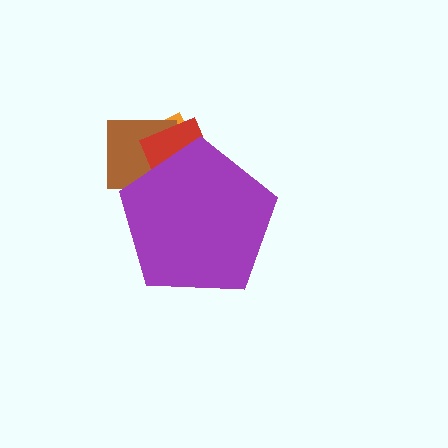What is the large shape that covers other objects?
A purple pentagon.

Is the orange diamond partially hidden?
Yes, the orange diamond is partially hidden behind the purple pentagon.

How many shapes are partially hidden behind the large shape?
3 shapes are partially hidden.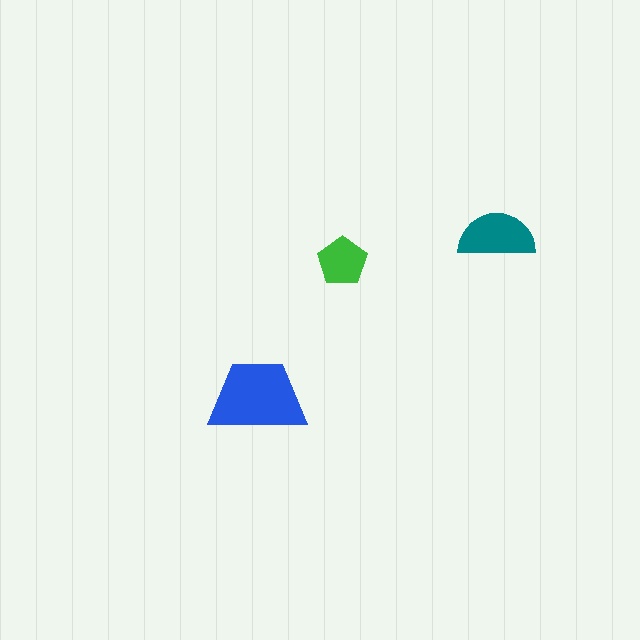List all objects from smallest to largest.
The green pentagon, the teal semicircle, the blue trapezoid.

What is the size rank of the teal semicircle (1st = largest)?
2nd.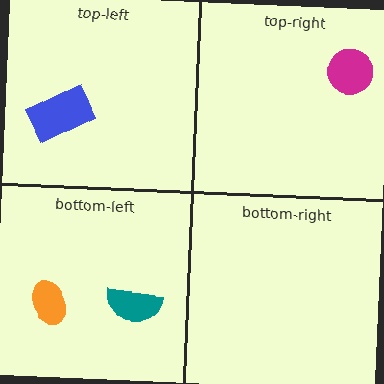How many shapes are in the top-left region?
1.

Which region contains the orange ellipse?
The bottom-left region.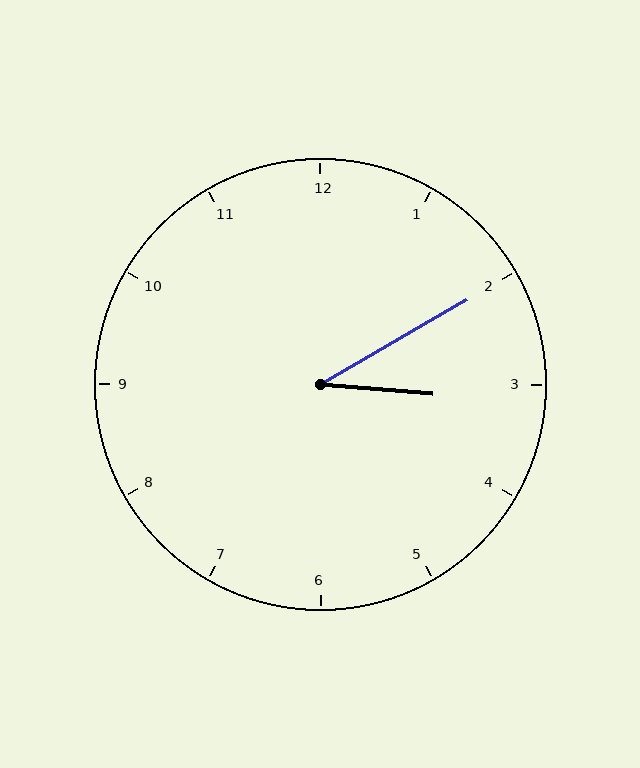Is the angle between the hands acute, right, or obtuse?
It is acute.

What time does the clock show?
3:10.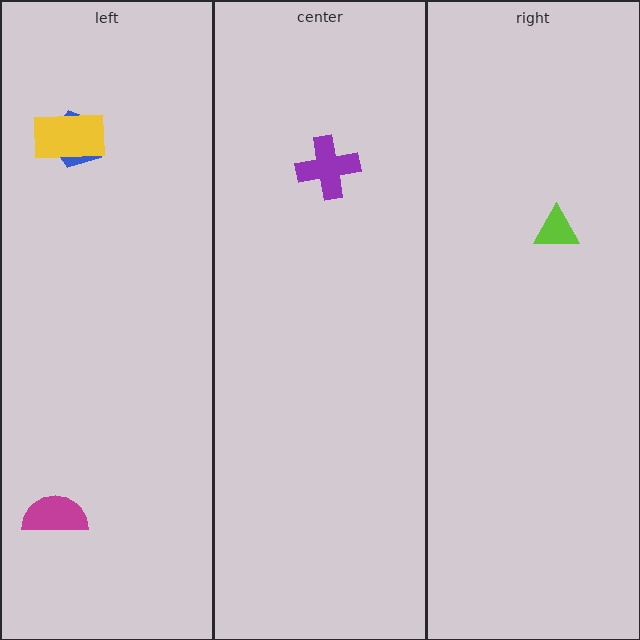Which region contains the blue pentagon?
The left region.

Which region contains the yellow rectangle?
The left region.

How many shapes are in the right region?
1.